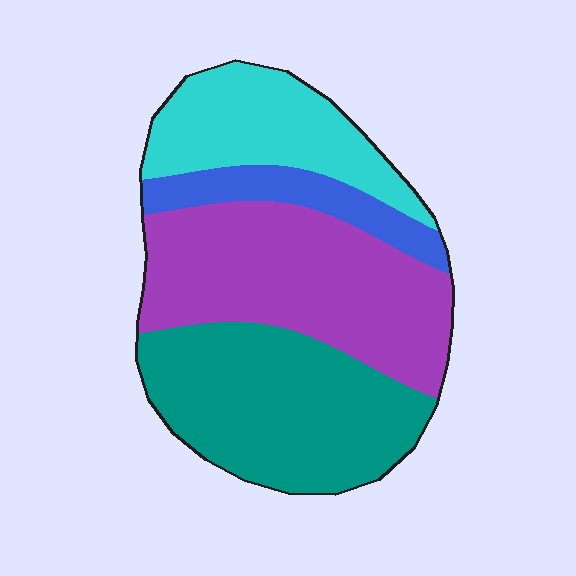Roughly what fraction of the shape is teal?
Teal covers around 35% of the shape.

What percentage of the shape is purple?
Purple covers about 35% of the shape.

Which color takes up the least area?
Blue, at roughly 10%.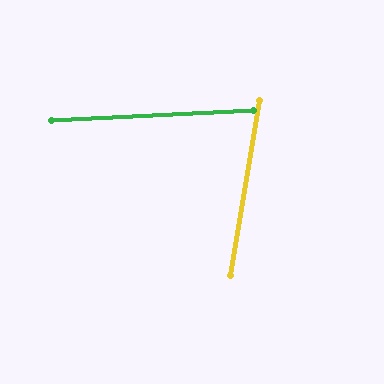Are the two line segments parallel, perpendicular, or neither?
Neither parallel nor perpendicular — they differ by about 78°.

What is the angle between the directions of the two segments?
Approximately 78 degrees.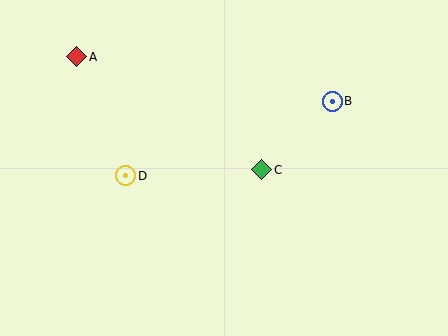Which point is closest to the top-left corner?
Point A is closest to the top-left corner.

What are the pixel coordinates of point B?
Point B is at (332, 101).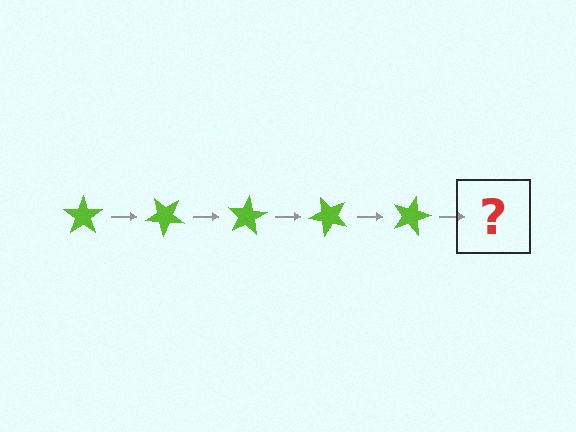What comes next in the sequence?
The next element should be a lime star rotated 200 degrees.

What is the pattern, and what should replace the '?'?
The pattern is that the star rotates 40 degrees each step. The '?' should be a lime star rotated 200 degrees.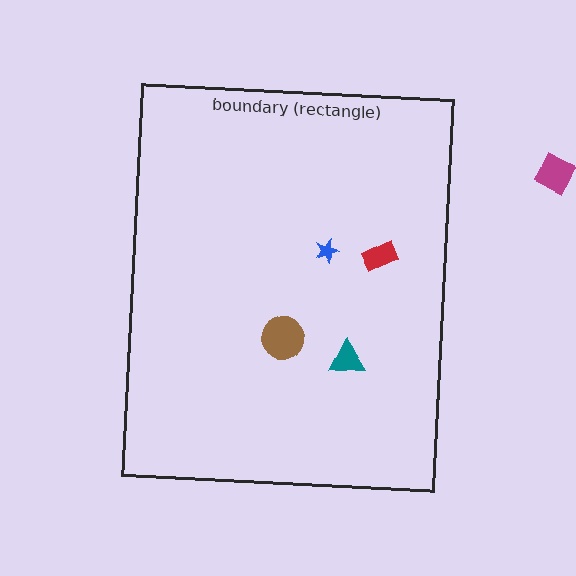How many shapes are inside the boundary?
4 inside, 1 outside.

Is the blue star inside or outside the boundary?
Inside.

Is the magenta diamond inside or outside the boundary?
Outside.